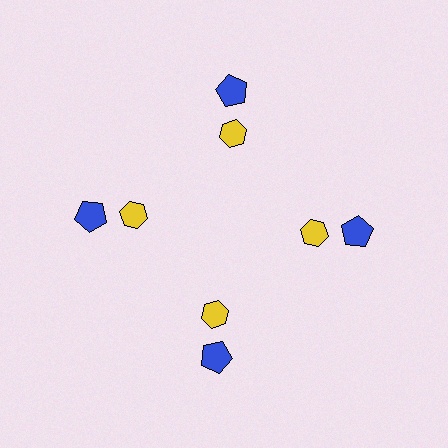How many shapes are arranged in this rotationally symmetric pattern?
There are 8 shapes, arranged in 4 groups of 2.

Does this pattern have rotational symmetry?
Yes, this pattern has 4-fold rotational symmetry. It looks the same after rotating 90 degrees around the center.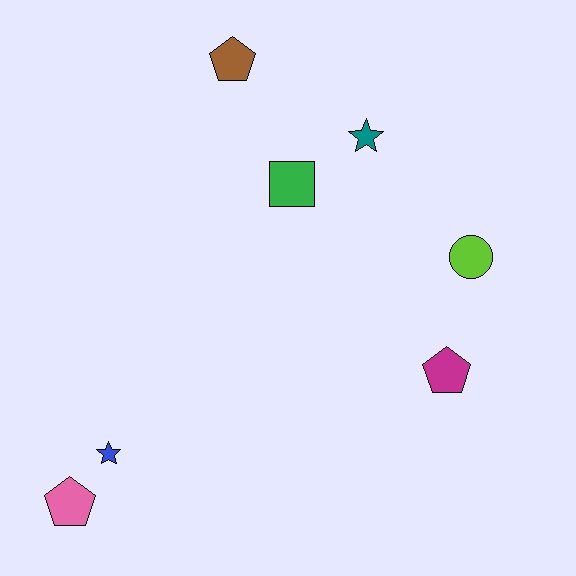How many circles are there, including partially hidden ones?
There is 1 circle.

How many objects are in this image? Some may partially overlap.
There are 7 objects.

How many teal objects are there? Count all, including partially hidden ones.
There is 1 teal object.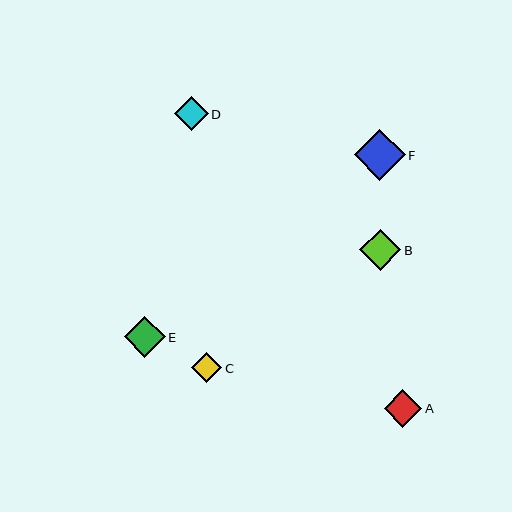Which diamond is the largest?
Diamond F is the largest with a size of approximately 51 pixels.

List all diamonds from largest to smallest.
From largest to smallest: F, B, E, A, D, C.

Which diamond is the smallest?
Diamond C is the smallest with a size of approximately 30 pixels.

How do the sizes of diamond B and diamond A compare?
Diamond B and diamond A are approximately the same size.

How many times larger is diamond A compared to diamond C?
Diamond A is approximately 1.2 times the size of diamond C.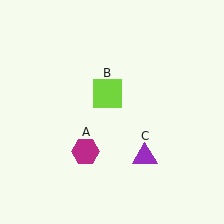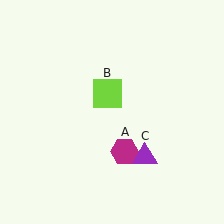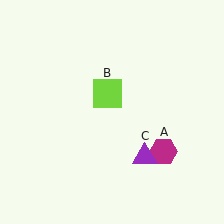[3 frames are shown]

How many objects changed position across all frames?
1 object changed position: magenta hexagon (object A).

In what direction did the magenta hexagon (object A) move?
The magenta hexagon (object A) moved right.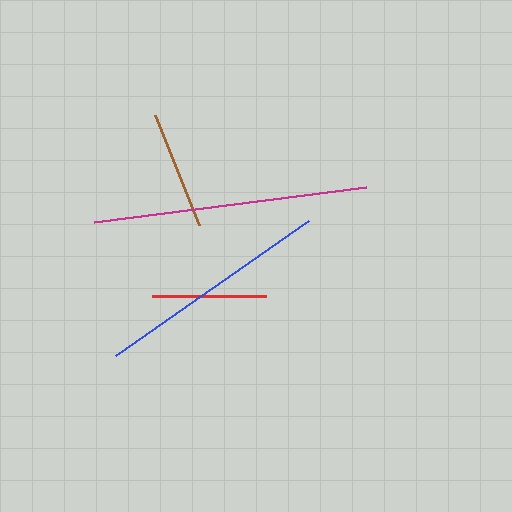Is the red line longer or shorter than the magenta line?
The magenta line is longer than the red line.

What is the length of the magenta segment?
The magenta segment is approximately 274 pixels long.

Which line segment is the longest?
The magenta line is the longest at approximately 274 pixels.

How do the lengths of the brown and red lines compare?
The brown and red lines are approximately the same length.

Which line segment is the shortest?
The red line is the shortest at approximately 115 pixels.